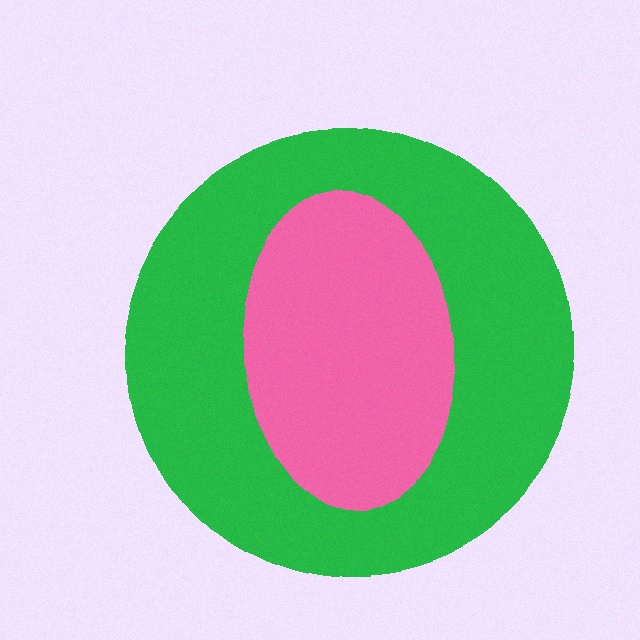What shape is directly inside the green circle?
The pink ellipse.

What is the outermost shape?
The green circle.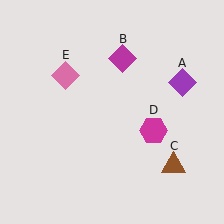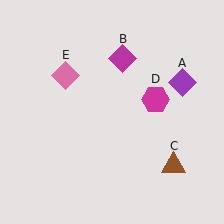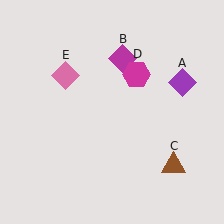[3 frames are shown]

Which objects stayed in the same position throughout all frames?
Purple diamond (object A) and magenta diamond (object B) and brown triangle (object C) and pink diamond (object E) remained stationary.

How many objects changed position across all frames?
1 object changed position: magenta hexagon (object D).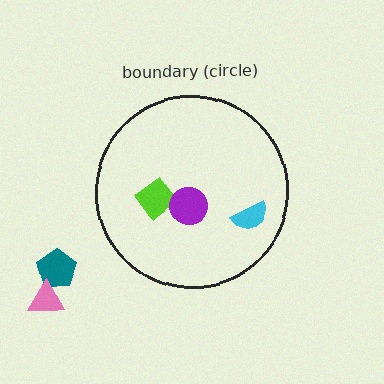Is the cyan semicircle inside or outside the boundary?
Inside.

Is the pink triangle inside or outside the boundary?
Outside.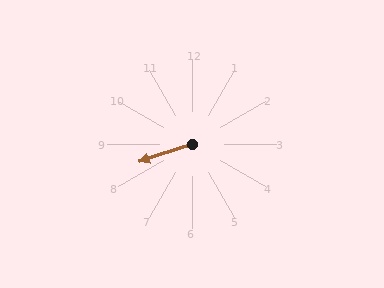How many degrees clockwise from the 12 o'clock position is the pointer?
Approximately 252 degrees.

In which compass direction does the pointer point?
West.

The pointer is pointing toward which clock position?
Roughly 8 o'clock.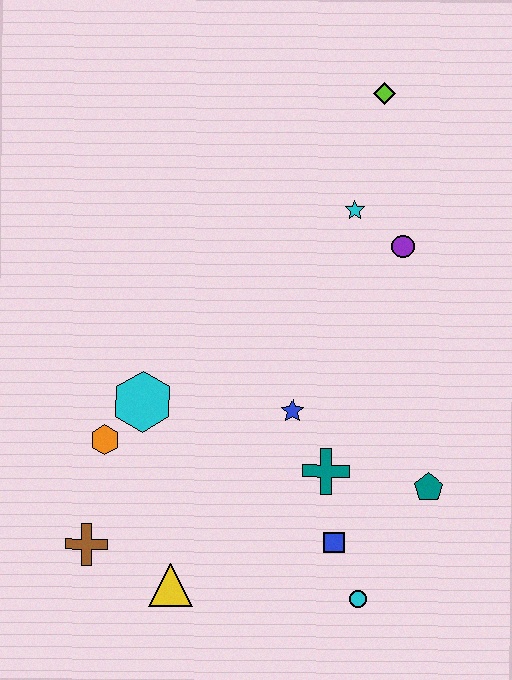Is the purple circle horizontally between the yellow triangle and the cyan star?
No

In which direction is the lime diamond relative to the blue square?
The lime diamond is above the blue square.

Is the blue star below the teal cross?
No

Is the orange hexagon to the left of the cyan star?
Yes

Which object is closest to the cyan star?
The purple circle is closest to the cyan star.